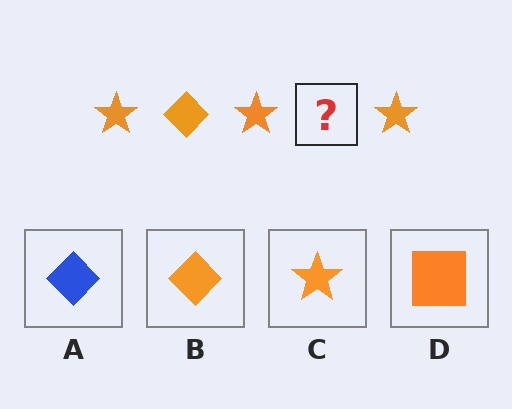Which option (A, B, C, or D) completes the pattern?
B.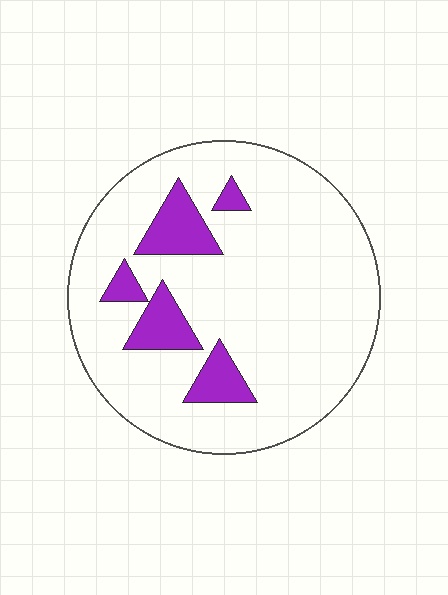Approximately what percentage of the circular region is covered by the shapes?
Approximately 15%.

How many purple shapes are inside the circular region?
5.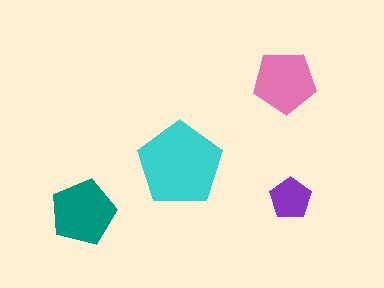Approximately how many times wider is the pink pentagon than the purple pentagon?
About 1.5 times wider.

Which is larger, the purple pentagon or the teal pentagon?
The teal one.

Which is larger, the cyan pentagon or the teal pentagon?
The cyan one.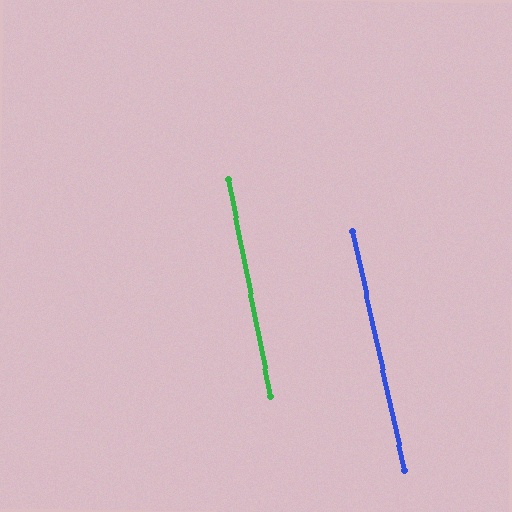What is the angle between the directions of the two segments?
Approximately 1 degree.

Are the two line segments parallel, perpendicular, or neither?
Parallel — their directions differ by only 1.4°.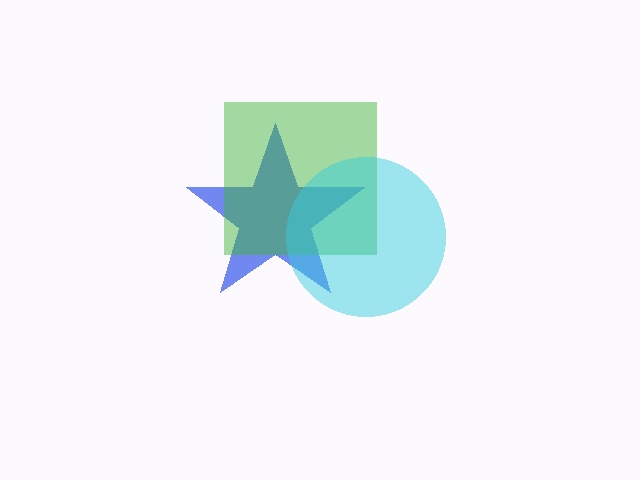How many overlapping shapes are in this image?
There are 3 overlapping shapes in the image.